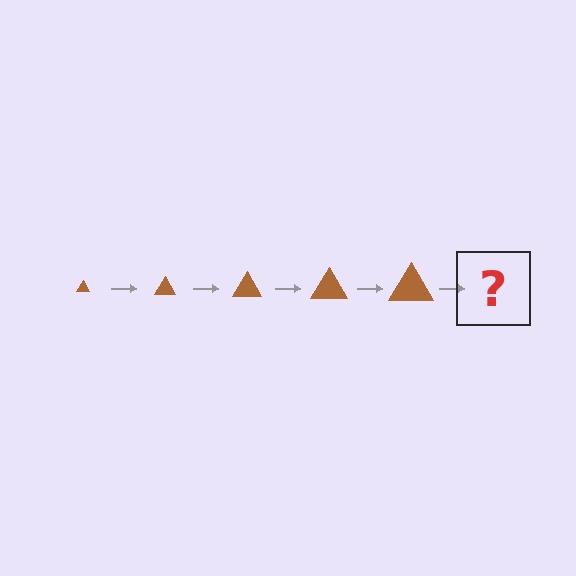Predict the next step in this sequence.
The next step is a brown triangle, larger than the previous one.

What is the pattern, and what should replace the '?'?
The pattern is that the triangle gets progressively larger each step. The '?' should be a brown triangle, larger than the previous one.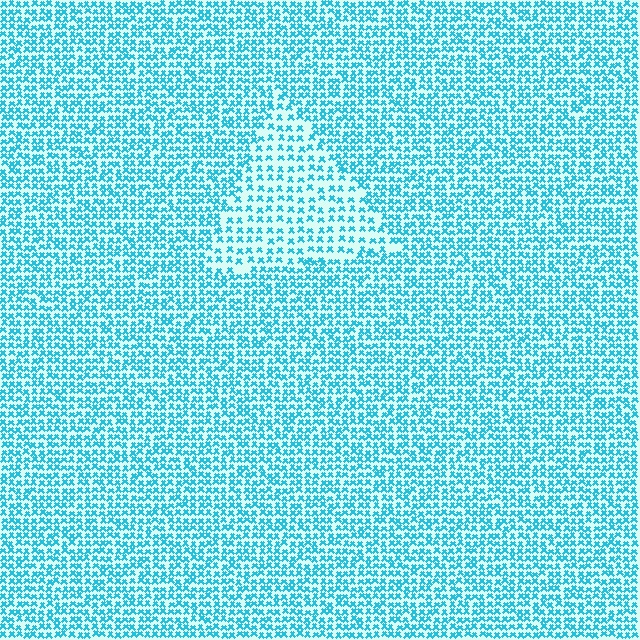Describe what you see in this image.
The image contains small cyan elements arranged at two different densities. A triangle-shaped region is visible where the elements are less densely packed than the surrounding area.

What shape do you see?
I see a triangle.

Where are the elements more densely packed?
The elements are more densely packed outside the triangle boundary.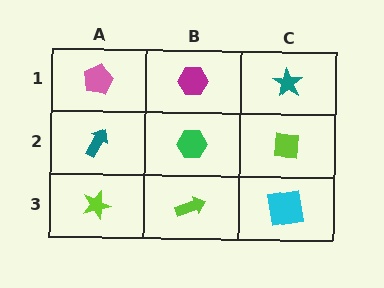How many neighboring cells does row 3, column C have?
2.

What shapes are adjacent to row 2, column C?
A teal star (row 1, column C), a cyan square (row 3, column C), a green hexagon (row 2, column B).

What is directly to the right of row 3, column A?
A lime arrow.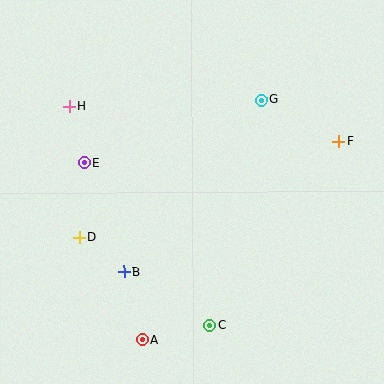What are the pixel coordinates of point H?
Point H is at (70, 106).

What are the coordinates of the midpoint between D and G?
The midpoint between D and G is at (171, 168).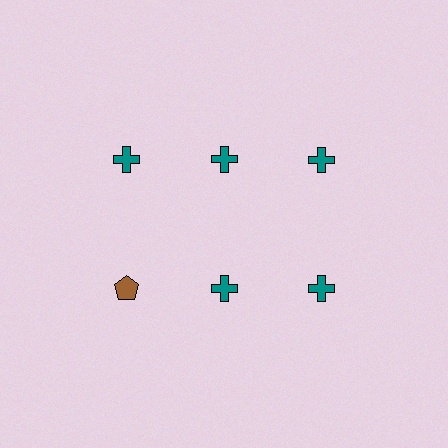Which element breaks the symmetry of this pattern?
The brown pentagon in the second row, leftmost column breaks the symmetry. All other shapes are teal crosses.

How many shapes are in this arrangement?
There are 6 shapes arranged in a grid pattern.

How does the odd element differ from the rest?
It differs in both color (brown instead of teal) and shape (pentagon instead of cross).